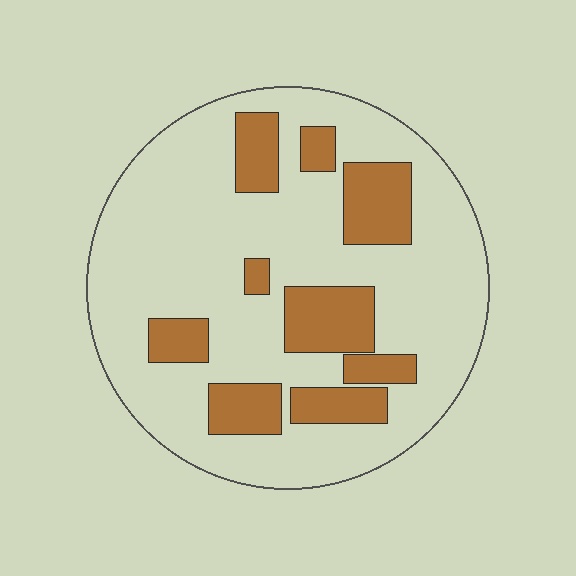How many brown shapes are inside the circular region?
9.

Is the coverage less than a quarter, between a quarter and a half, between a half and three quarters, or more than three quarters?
Less than a quarter.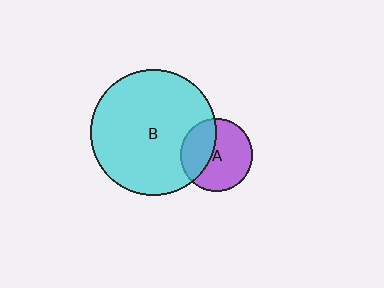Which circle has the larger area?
Circle B (cyan).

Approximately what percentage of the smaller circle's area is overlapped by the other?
Approximately 35%.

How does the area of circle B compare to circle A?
Approximately 3.0 times.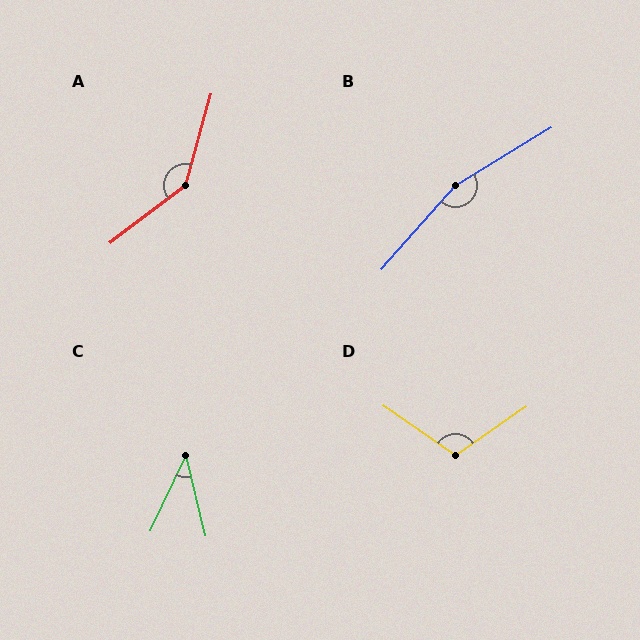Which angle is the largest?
B, at approximately 163 degrees.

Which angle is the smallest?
C, at approximately 39 degrees.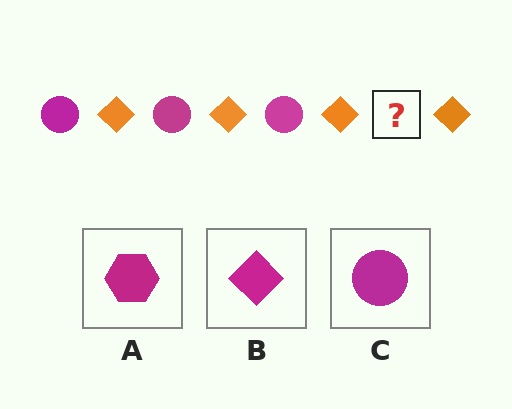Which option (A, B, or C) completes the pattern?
C.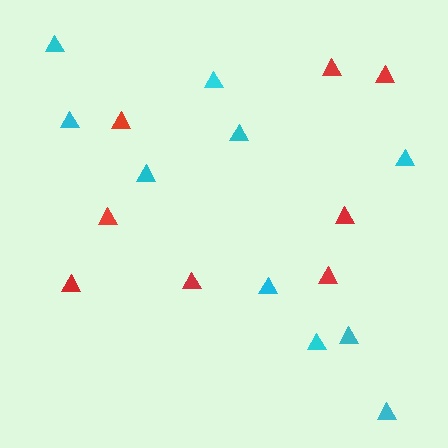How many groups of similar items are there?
There are 2 groups: one group of cyan triangles (10) and one group of red triangles (8).